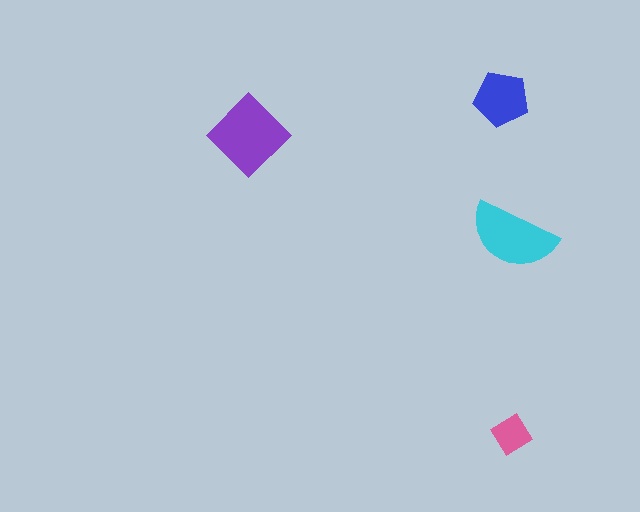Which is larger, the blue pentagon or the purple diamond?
The purple diamond.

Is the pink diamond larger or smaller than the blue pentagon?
Smaller.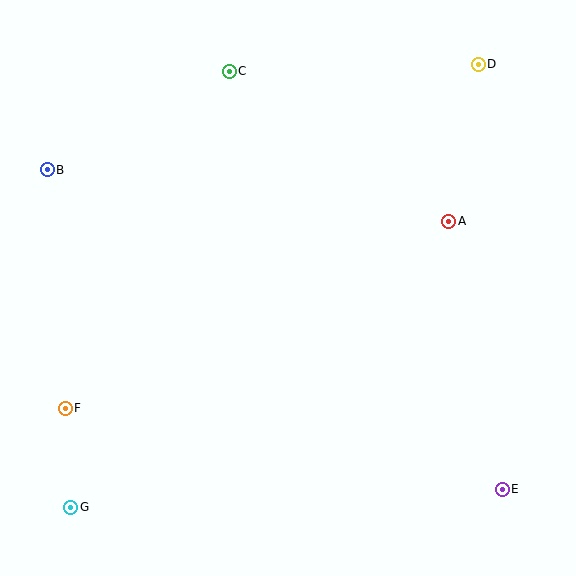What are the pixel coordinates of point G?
Point G is at (71, 507).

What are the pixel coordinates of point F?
Point F is at (65, 408).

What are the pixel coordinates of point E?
Point E is at (502, 489).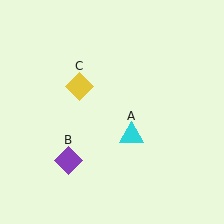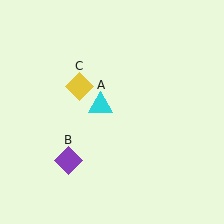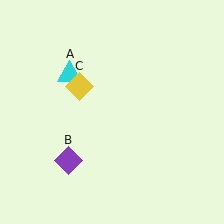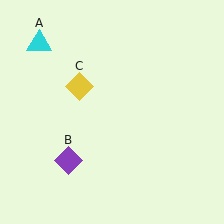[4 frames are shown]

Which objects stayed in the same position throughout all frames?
Purple diamond (object B) and yellow diamond (object C) remained stationary.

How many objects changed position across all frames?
1 object changed position: cyan triangle (object A).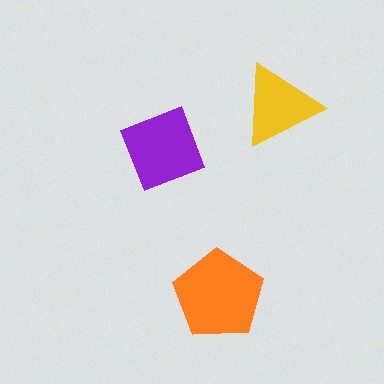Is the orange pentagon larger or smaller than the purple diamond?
Larger.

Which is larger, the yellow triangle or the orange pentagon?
The orange pentagon.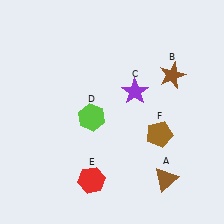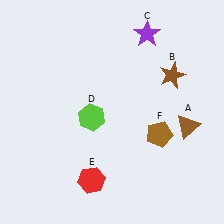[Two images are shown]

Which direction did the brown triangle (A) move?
The brown triangle (A) moved up.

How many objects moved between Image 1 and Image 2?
2 objects moved between the two images.